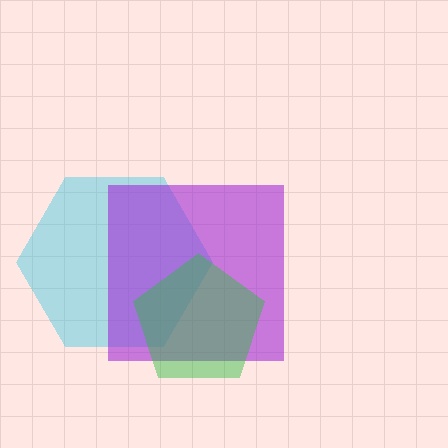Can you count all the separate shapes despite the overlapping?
Yes, there are 3 separate shapes.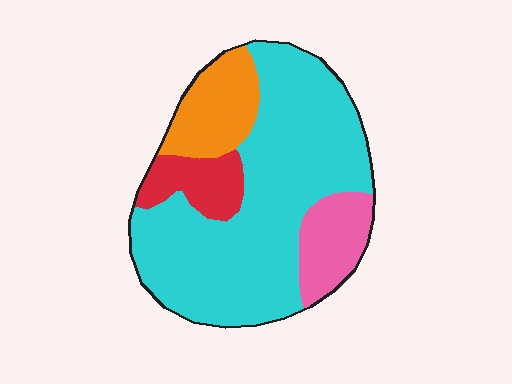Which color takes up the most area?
Cyan, at roughly 65%.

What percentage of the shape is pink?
Pink takes up less than a sixth of the shape.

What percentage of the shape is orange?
Orange covers roughly 15% of the shape.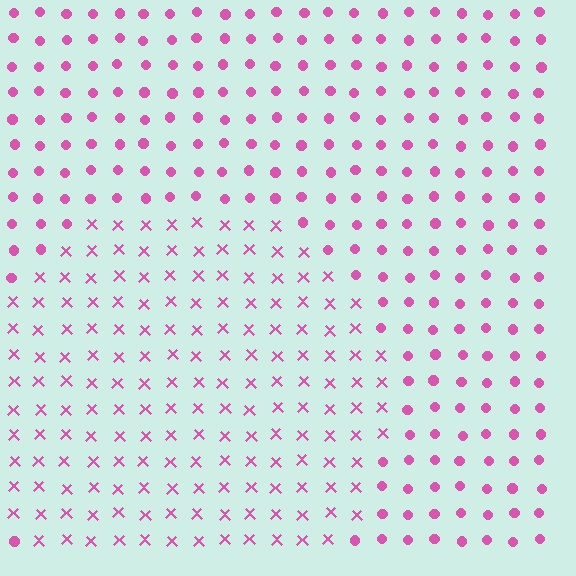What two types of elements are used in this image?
The image uses X marks inside the circle region and circles outside it.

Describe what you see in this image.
The image is filled with small pink elements arranged in a uniform grid. A circle-shaped region contains X marks, while the surrounding area contains circles. The boundary is defined purely by the change in element shape.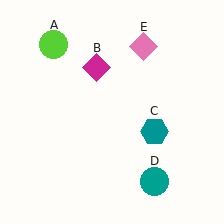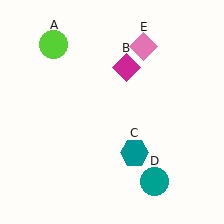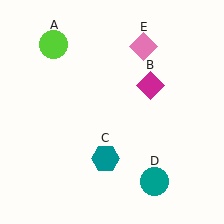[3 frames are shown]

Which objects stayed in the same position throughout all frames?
Lime circle (object A) and teal circle (object D) and pink diamond (object E) remained stationary.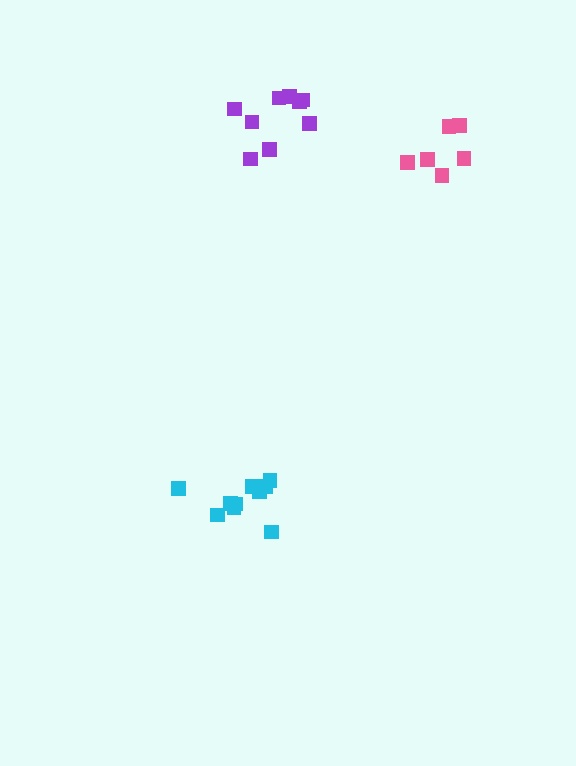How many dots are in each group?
Group 1: 10 dots, Group 2: 6 dots, Group 3: 9 dots (25 total).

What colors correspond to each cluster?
The clusters are colored: cyan, pink, purple.